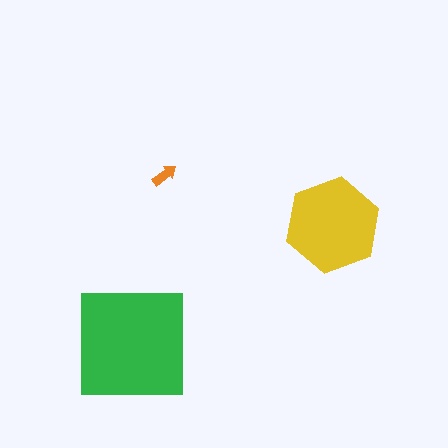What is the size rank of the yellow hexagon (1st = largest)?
2nd.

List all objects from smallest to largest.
The orange arrow, the yellow hexagon, the green square.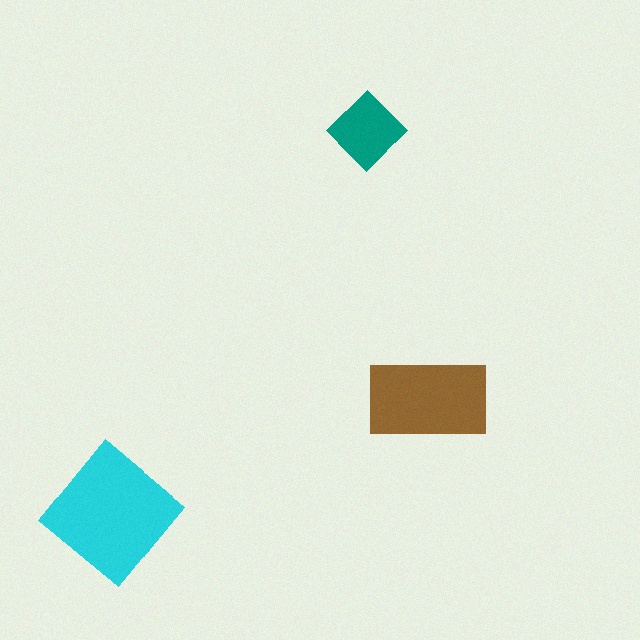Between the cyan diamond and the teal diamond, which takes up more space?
The cyan diamond.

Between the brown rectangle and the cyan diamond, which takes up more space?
The cyan diamond.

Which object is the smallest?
The teal diamond.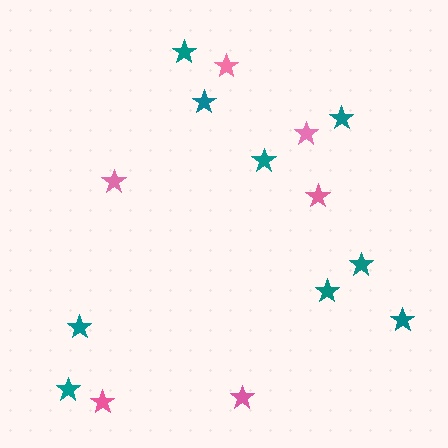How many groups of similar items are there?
There are 2 groups: one group of pink stars (6) and one group of teal stars (9).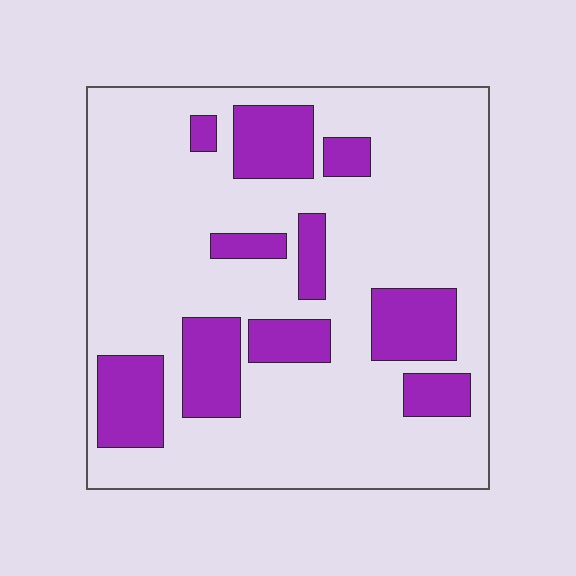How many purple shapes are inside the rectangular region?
10.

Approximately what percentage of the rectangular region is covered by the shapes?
Approximately 25%.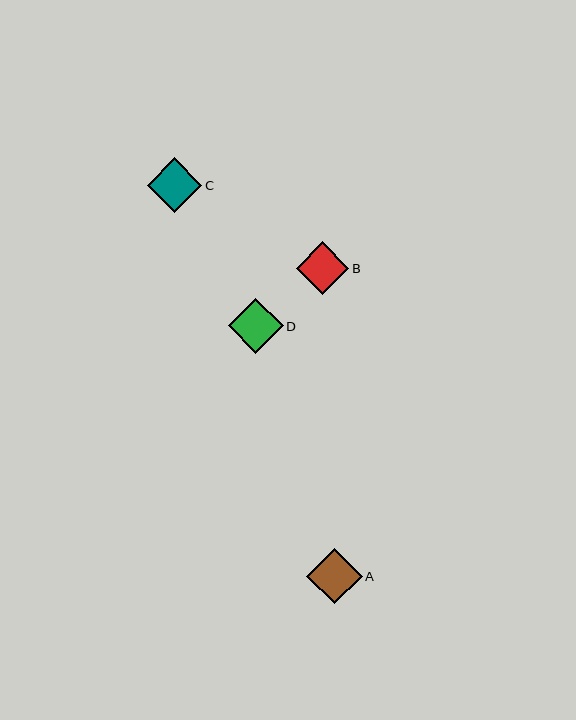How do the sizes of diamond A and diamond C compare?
Diamond A and diamond C are approximately the same size.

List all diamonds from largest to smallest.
From largest to smallest: A, D, C, B.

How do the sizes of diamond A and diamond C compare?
Diamond A and diamond C are approximately the same size.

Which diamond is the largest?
Diamond A is the largest with a size of approximately 56 pixels.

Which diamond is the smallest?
Diamond B is the smallest with a size of approximately 53 pixels.